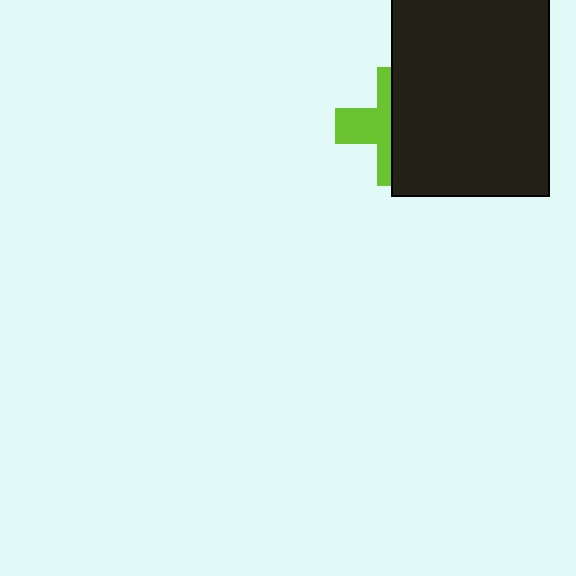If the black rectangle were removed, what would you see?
You would see the complete lime cross.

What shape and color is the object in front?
The object in front is a black rectangle.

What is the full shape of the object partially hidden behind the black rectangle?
The partially hidden object is a lime cross.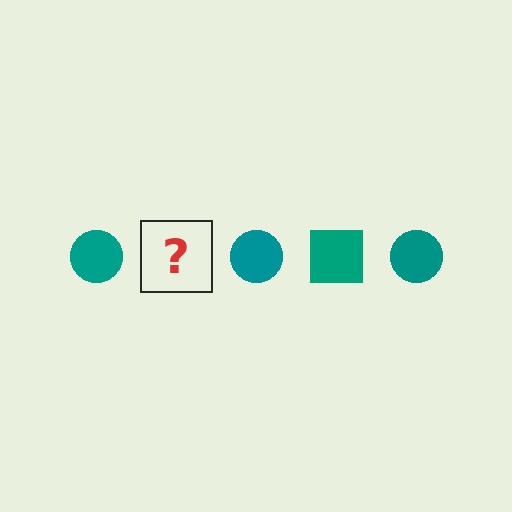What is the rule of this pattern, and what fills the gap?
The rule is that the pattern cycles through circle, square shapes in teal. The gap should be filled with a teal square.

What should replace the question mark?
The question mark should be replaced with a teal square.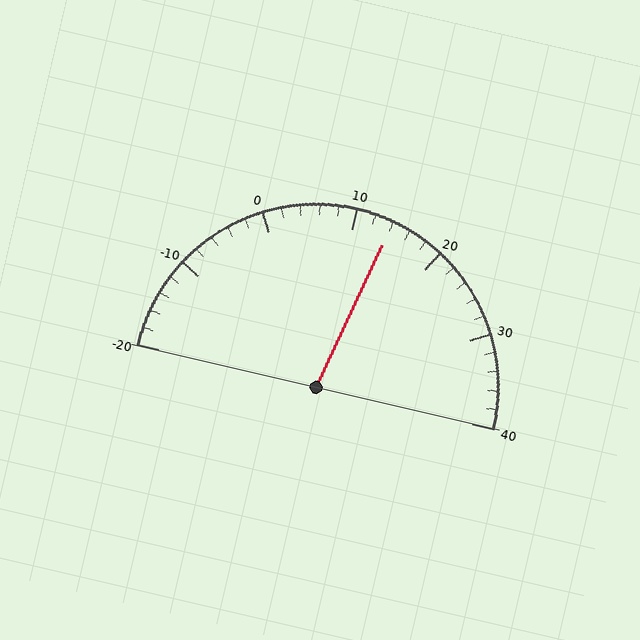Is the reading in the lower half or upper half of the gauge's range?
The reading is in the upper half of the range (-20 to 40).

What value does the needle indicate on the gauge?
The needle indicates approximately 14.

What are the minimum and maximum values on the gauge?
The gauge ranges from -20 to 40.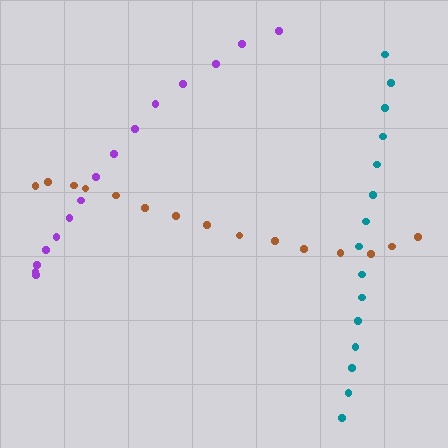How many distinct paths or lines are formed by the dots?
There are 3 distinct paths.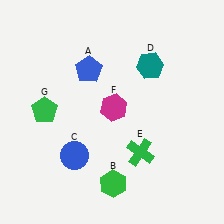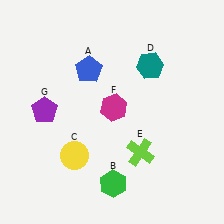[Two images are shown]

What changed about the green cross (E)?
In Image 1, E is green. In Image 2, it changed to lime.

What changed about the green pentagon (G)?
In Image 1, G is green. In Image 2, it changed to purple.